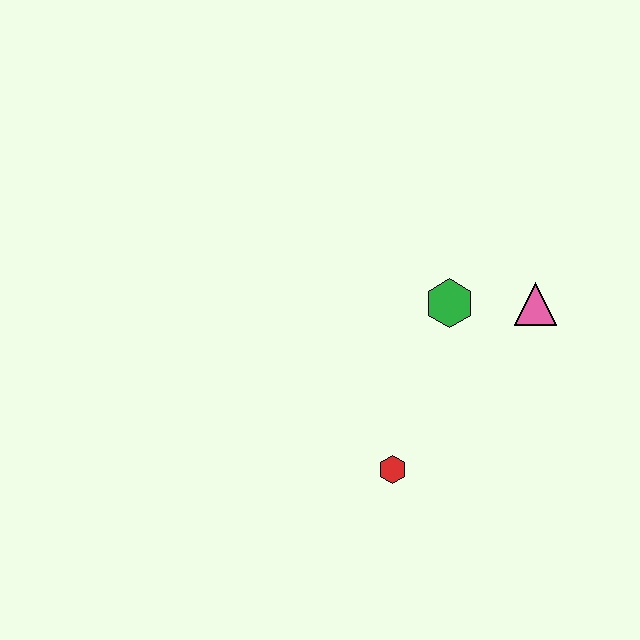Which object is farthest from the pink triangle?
The red hexagon is farthest from the pink triangle.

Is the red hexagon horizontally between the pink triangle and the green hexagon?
No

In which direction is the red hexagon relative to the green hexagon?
The red hexagon is below the green hexagon.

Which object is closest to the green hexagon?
The pink triangle is closest to the green hexagon.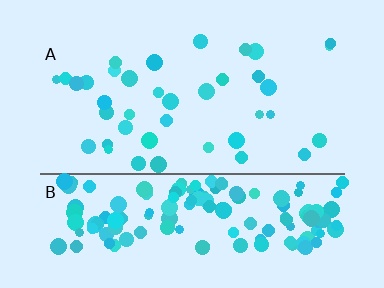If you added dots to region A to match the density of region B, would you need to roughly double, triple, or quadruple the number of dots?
Approximately quadruple.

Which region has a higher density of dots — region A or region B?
B (the bottom).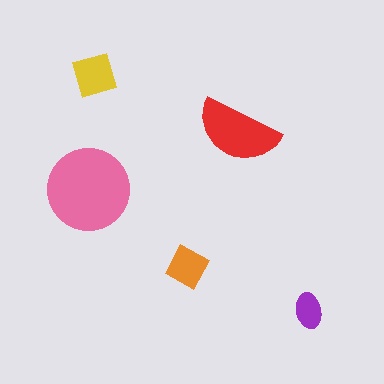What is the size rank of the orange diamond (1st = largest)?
4th.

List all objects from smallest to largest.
The purple ellipse, the orange diamond, the yellow square, the red semicircle, the pink circle.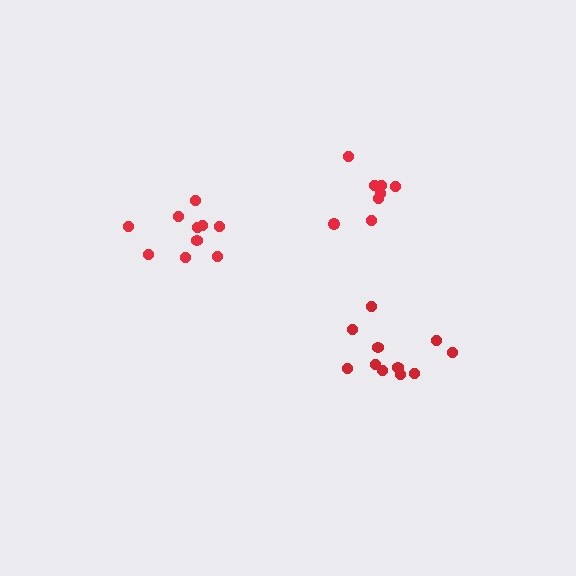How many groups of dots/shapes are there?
There are 3 groups.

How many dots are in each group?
Group 1: 11 dots, Group 2: 8 dots, Group 3: 10 dots (29 total).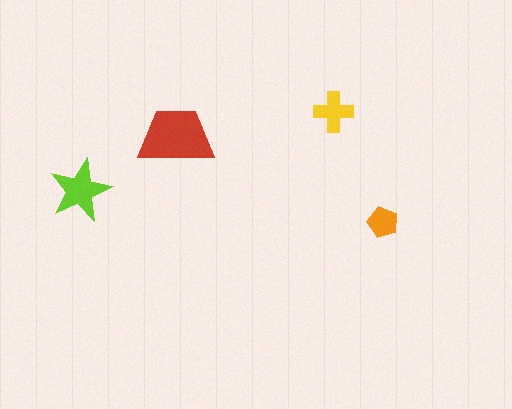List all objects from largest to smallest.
The red trapezoid, the lime star, the yellow cross, the orange pentagon.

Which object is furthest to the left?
The lime star is leftmost.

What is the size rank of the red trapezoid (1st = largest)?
1st.